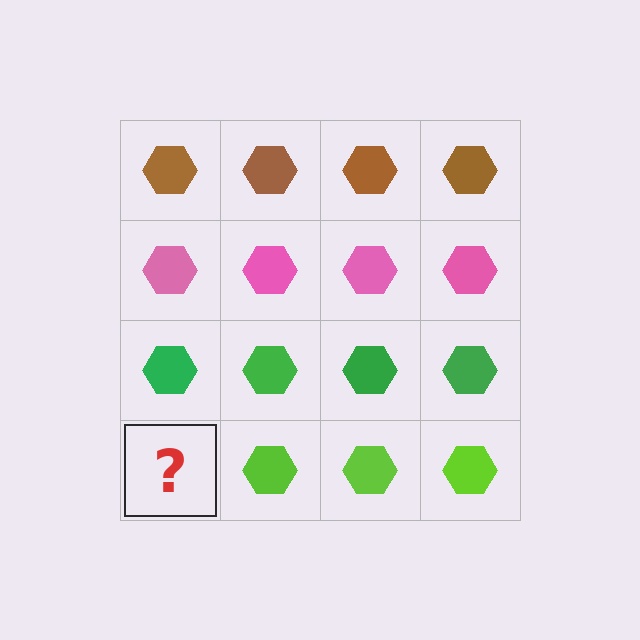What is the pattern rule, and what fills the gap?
The rule is that each row has a consistent color. The gap should be filled with a lime hexagon.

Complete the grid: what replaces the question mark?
The question mark should be replaced with a lime hexagon.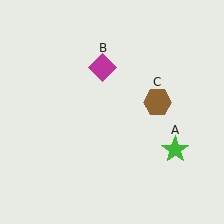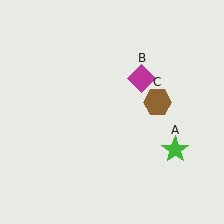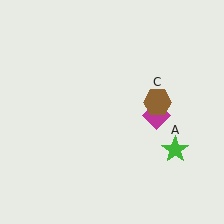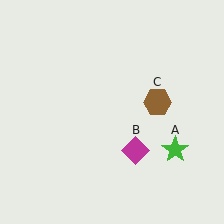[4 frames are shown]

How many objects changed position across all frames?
1 object changed position: magenta diamond (object B).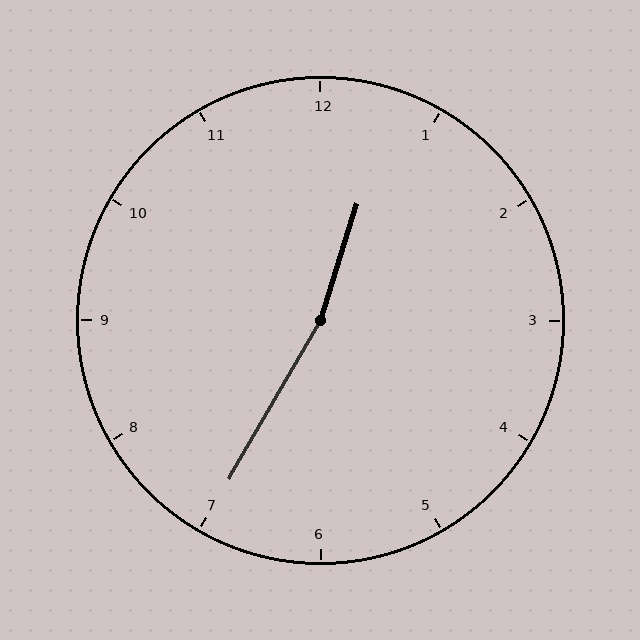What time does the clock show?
12:35.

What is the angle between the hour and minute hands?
Approximately 168 degrees.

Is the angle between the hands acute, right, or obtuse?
It is obtuse.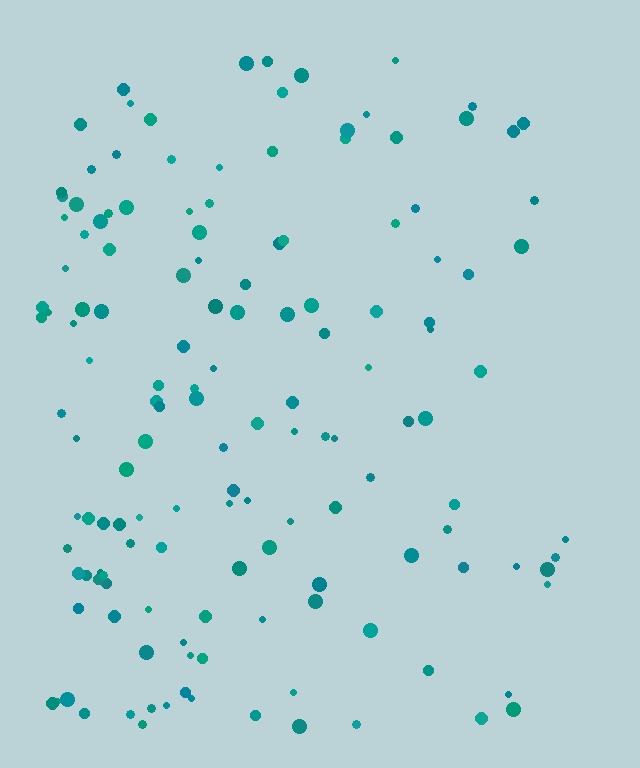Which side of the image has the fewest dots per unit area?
The right.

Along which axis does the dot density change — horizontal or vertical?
Horizontal.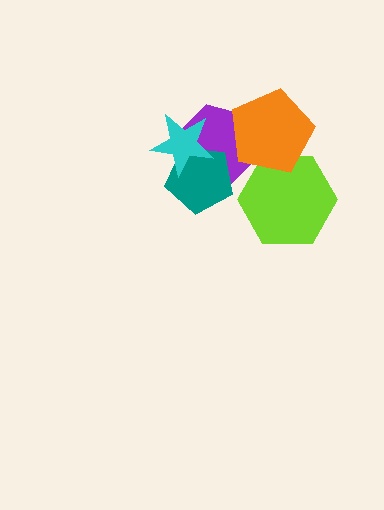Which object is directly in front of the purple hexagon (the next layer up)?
The teal pentagon is directly in front of the purple hexagon.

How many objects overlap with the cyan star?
2 objects overlap with the cyan star.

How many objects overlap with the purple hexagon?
3 objects overlap with the purple hexagon.